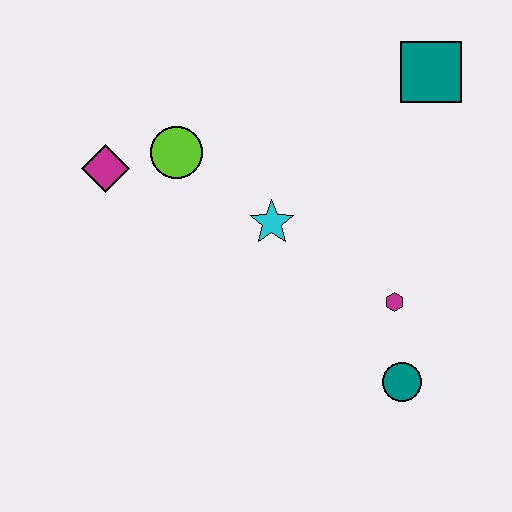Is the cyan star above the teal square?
No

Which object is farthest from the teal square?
The magenta diamond is farthest from the teal square.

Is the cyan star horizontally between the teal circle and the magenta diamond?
Yes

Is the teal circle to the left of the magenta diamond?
No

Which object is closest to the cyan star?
The lime circle is closest to the cyan star.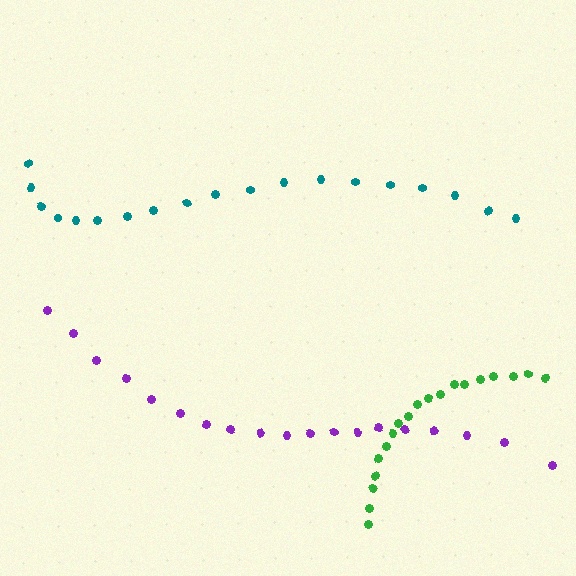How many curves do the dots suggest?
There are 3 distinct paths.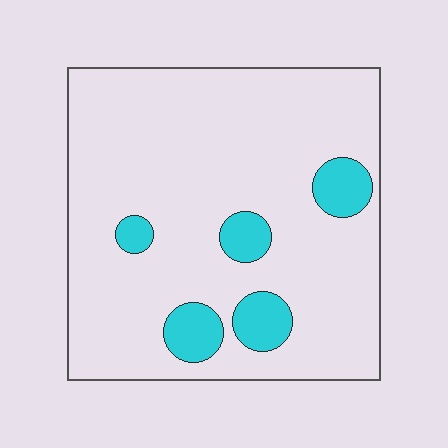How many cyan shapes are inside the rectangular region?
5.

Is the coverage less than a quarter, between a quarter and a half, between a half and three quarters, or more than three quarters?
Less than a quarter.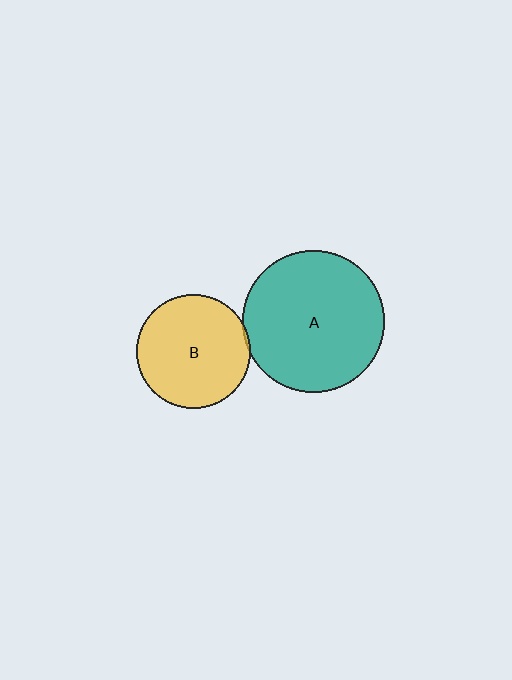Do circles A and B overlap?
Yes.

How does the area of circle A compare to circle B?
Approximately 1.6 times.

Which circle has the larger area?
Circle A (teal).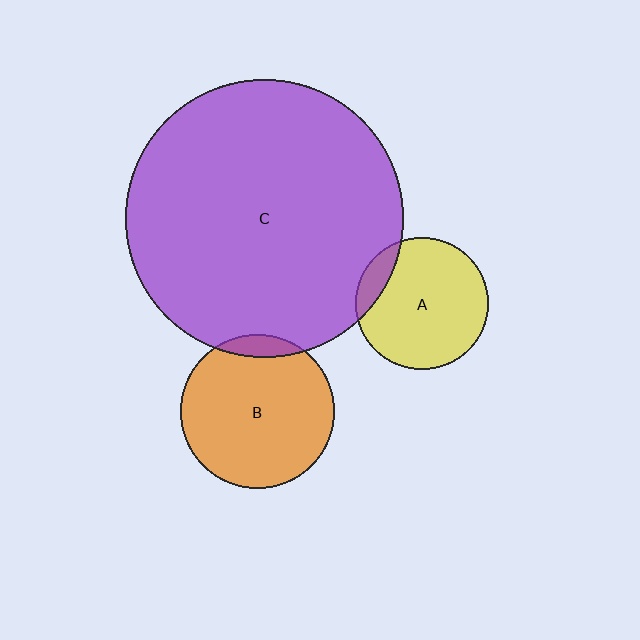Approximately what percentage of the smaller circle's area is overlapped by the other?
Approximately 10%.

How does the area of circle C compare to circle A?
Approximately 4.4 times.